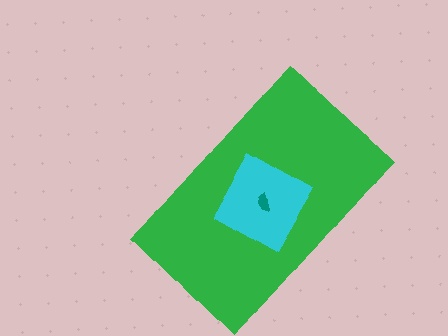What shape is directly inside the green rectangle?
The cyan square.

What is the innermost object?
The teal semicircle.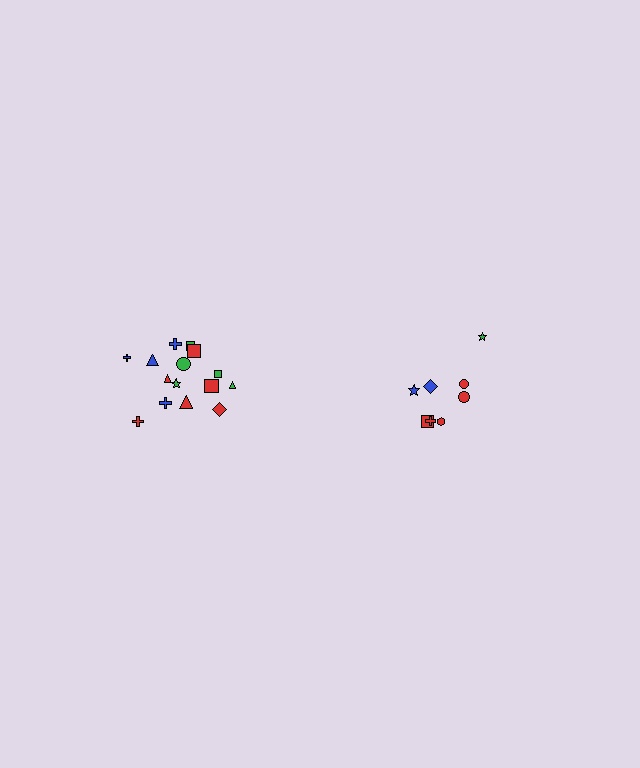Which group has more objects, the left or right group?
The left group.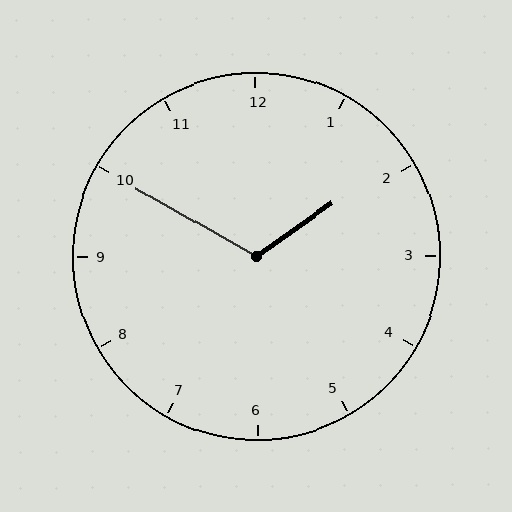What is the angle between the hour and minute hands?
Approximately 115 degrees.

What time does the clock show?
1:50.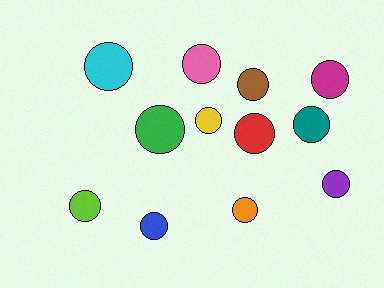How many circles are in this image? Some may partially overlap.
There are 12 circles.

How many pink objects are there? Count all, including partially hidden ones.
There is 1 pink object.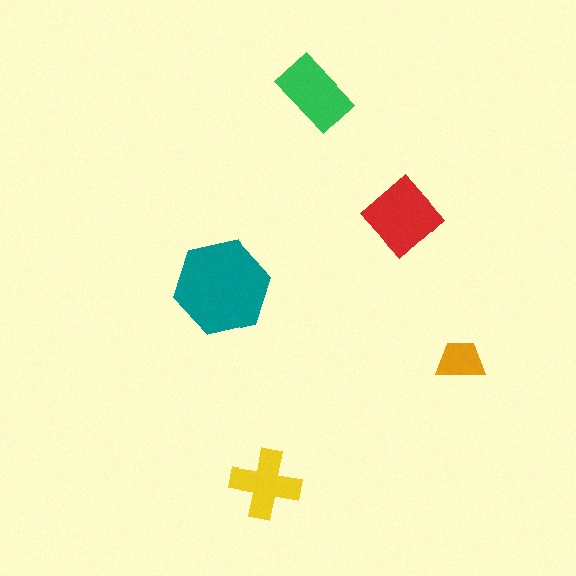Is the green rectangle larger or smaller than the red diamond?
Smaller.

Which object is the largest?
The teal hexagon.